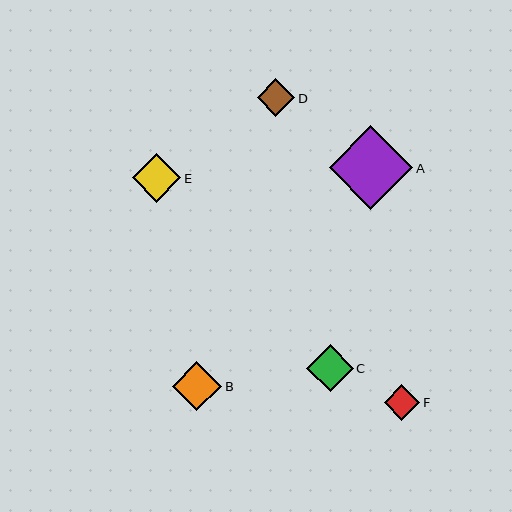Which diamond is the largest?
Diamond A is the largest with a size of approximately 83 pixels.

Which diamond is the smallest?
Diamond F is the smallest with a size of approximately 36 pixels.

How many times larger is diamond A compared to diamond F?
Diamond A is approximately 2.3 times the size of diamond F.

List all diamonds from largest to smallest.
From largest to smallest: A, B, E, C, D, F.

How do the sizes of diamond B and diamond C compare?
Diamond B and diamond C are approximately the same size.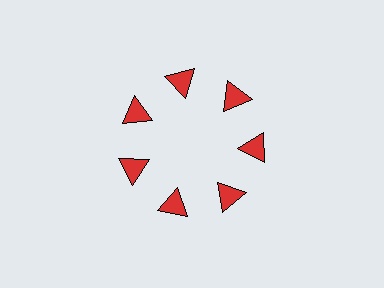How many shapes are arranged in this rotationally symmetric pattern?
There are 7 shapes, arranged in 7 groups of 1.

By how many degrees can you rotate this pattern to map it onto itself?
The pattern maps onto itself every 51 degrees of rotation.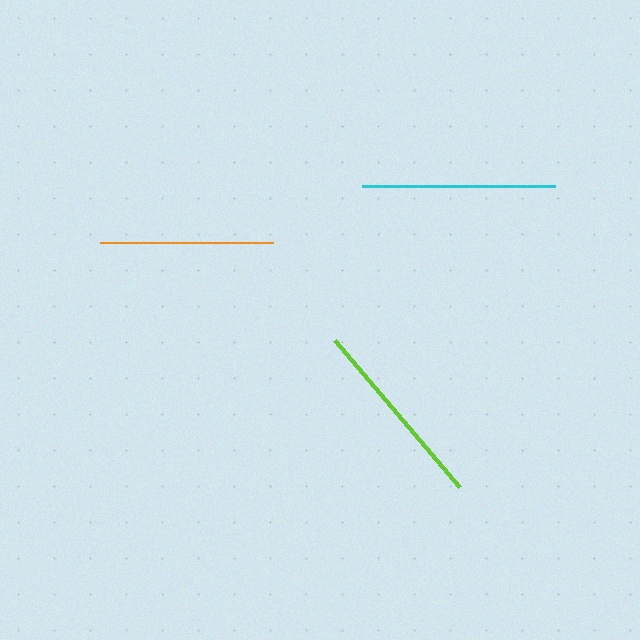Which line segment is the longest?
The lime line is the longest at approximately 194 pixels.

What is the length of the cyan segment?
The cyan segment is approximately 193 pixels long.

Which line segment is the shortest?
The orange line is the shortest at approximately 173 pixels.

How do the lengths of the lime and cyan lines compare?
The lime and cyan lines are approximately the same length.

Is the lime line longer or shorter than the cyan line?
The lime line is longer than the cyan line.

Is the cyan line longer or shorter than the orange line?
The cyan line is longer than the orange line.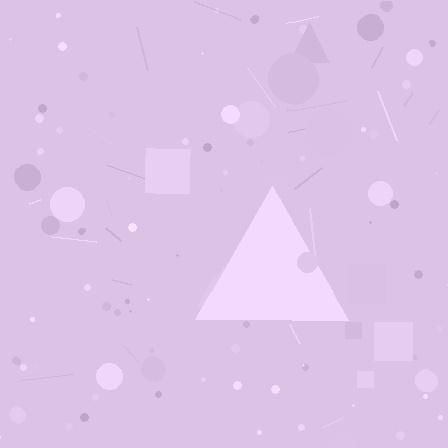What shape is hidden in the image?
A triangle is hidden in the image.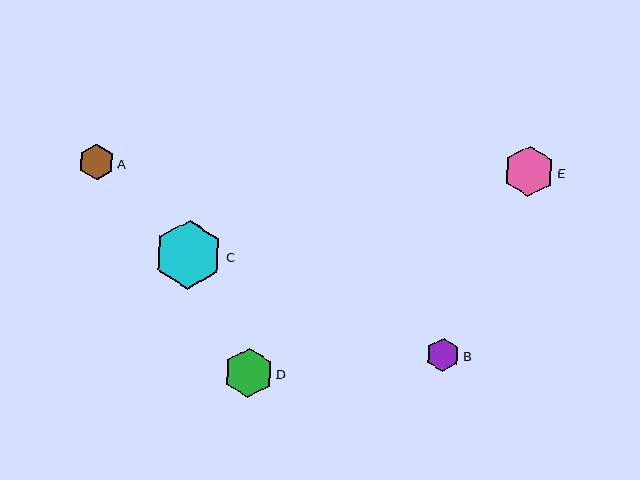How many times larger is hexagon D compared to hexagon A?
Hexagon D is approximately 1.4 times the size of hexagon A.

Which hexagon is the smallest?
Hexagon B is the smallest with a size of approximately 33 pixels.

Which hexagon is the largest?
Hexagon C is the largest with a size of approximately 68 pixels.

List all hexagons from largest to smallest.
From largest to smallest: C, E, D, A, B.